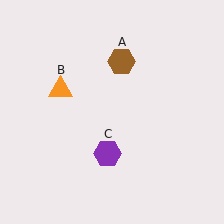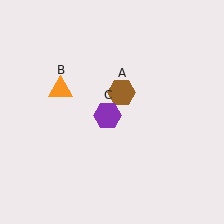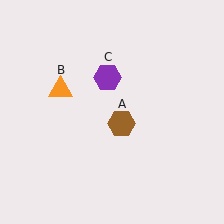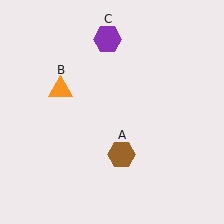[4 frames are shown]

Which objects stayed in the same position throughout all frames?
Orange triangle (object B) remained stationary.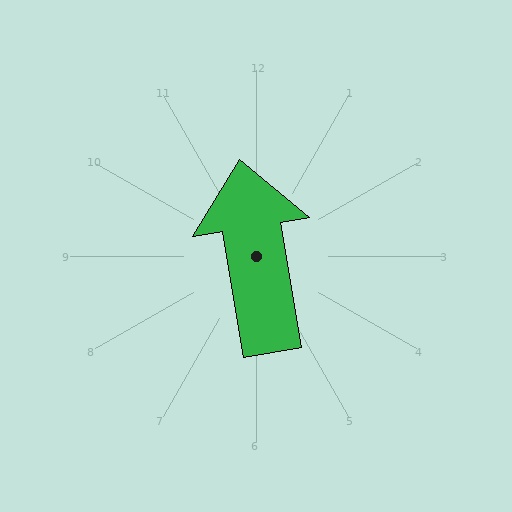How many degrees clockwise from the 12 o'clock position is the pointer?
Approximately 350 degrees.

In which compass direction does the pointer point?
North.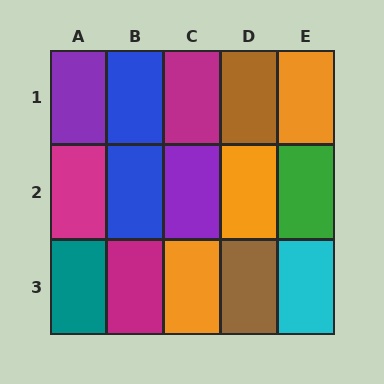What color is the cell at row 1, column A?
Purple.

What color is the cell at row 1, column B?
Blue.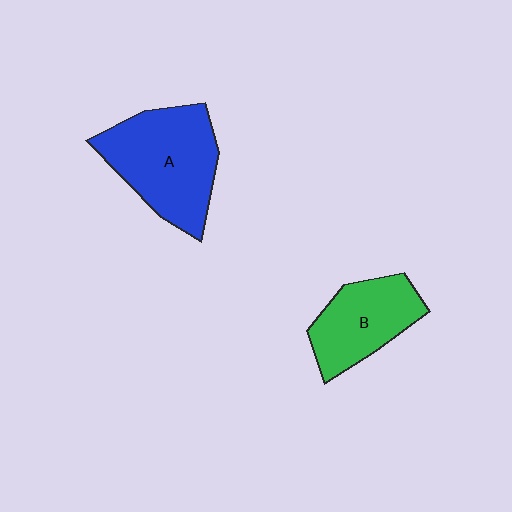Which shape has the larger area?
Shape A (blue).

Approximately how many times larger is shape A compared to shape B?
Approximately 1.4 times.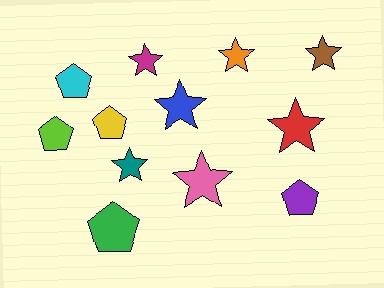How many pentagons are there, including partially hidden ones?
There are 5 pentagons.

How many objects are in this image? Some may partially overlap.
There are 12 objects.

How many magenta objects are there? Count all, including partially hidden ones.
There is 1 magenta object.